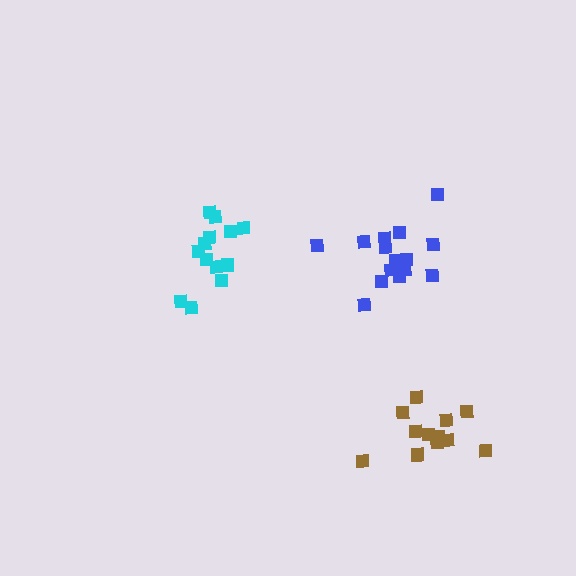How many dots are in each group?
Group 1: 13 dots, Group 2: 16 dots, Group 3: 12 dots (41 total).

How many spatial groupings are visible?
There are 3 spatial groupings.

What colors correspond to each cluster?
The clusters are colored: cyan, blue, brown.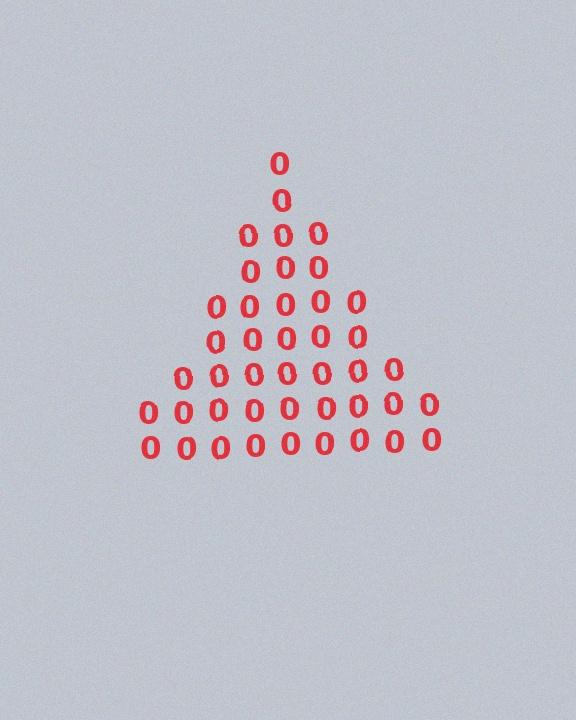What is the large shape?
The large shape is a triangle.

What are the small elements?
The small elements are digit 0's.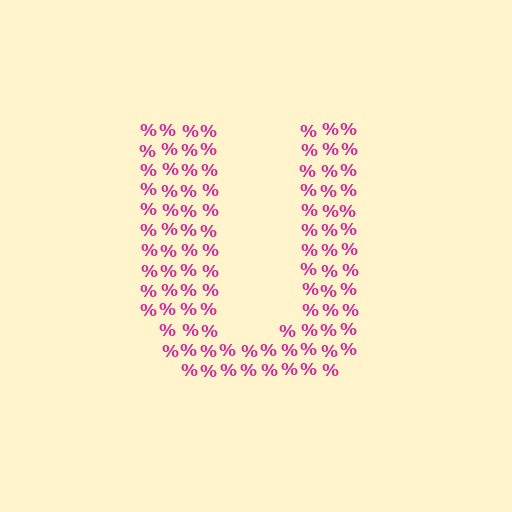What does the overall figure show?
The overall figure shows the letter U.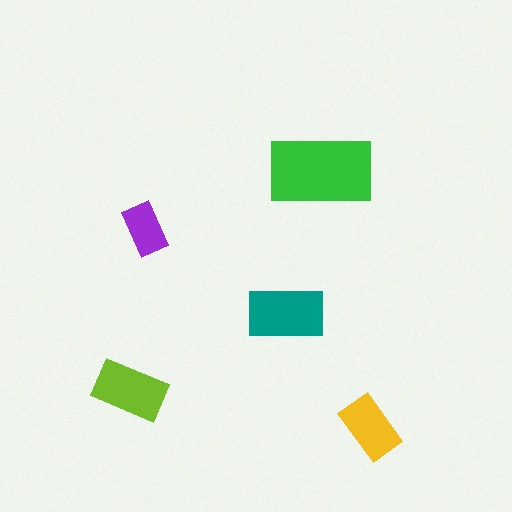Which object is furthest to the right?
The yellow rectangle is rightmost.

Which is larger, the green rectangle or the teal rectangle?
The green one.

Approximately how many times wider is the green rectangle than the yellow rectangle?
About 1.5 times wider.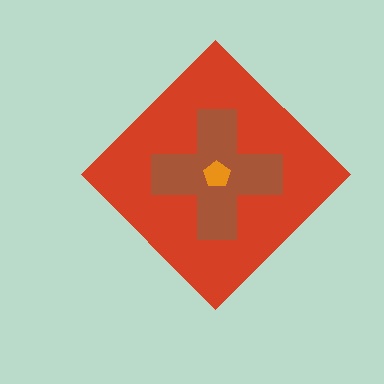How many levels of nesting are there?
3.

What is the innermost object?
The orange pentagon.